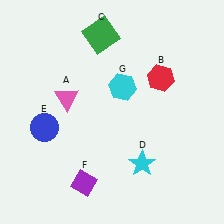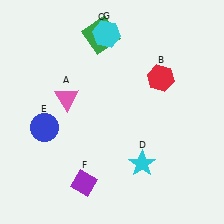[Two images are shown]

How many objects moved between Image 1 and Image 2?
1 object moved between the two images.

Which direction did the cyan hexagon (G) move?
The cyan hexagon (G) moved up.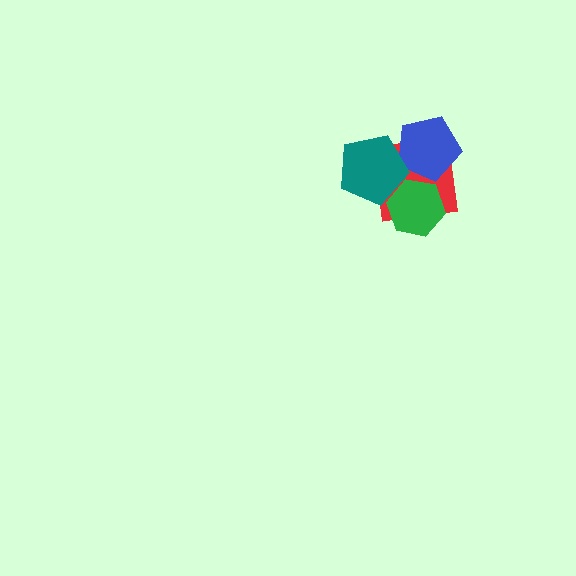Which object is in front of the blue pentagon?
The teal pentagon is in front of the blue pentagon.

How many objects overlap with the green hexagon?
2 objects overlap with the green hexagon.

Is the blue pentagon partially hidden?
Yes, it is partially covered by another shape.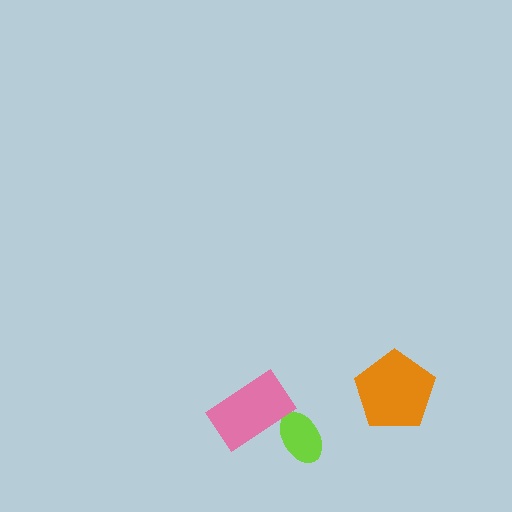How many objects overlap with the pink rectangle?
1 object overlaps with the pink rectangle.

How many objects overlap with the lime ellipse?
1 object overlaps with the lime ellipse.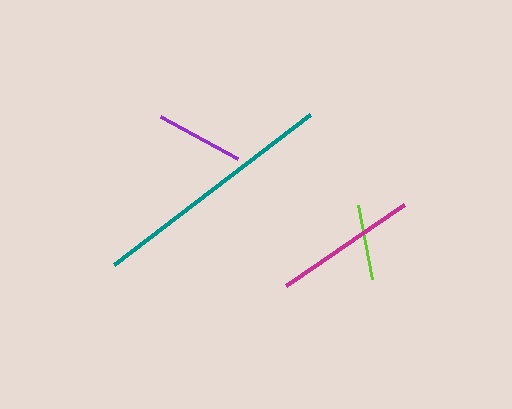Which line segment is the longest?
The teal line is the longest at approximately 247 pixels.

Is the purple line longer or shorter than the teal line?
The teal line is longer than the purple line.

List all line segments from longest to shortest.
From longest to shortest: teal, magenta, purple, lime.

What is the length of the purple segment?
The purple segment is approximately 87 pixels long.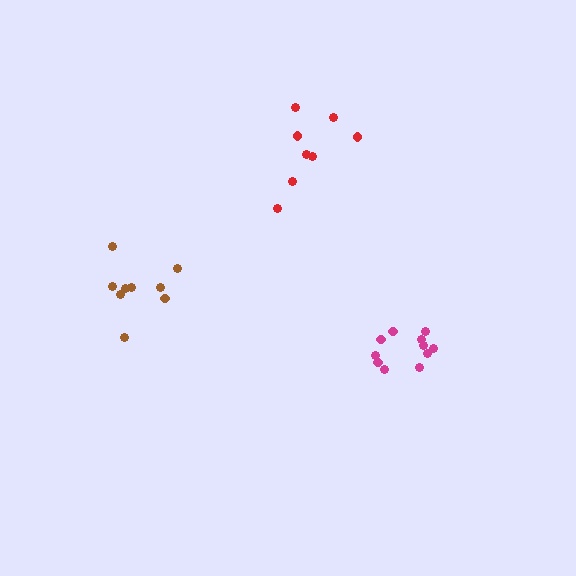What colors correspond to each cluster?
The clusters are colored: magenta, red, brown.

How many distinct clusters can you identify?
There are 3 distinct clusters.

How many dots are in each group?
Group 1: 11 dots, Group 2: 8 dots, Group 3: 9 dots (28 total).